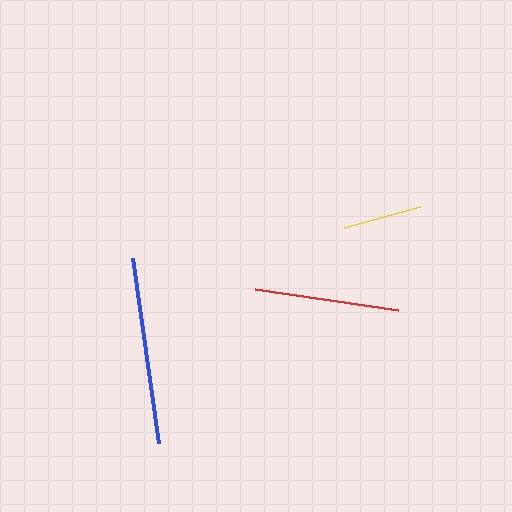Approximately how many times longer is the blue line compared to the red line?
The blue line is approximately 1.3 times the length of the red line.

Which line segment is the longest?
The blue line is the longest at approximately 187 pixels.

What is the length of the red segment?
The red segment is approximately 145 pixels long.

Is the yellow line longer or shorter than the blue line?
The blue line is longer than the yellow line.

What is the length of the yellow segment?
The yellow segment is approximately 78 pixels long.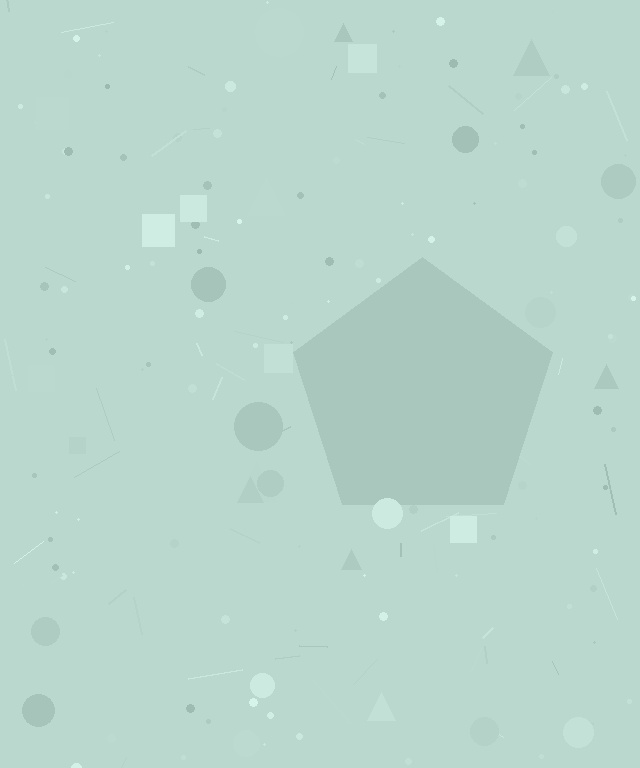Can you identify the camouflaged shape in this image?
The camouflaged shape is a pentagon.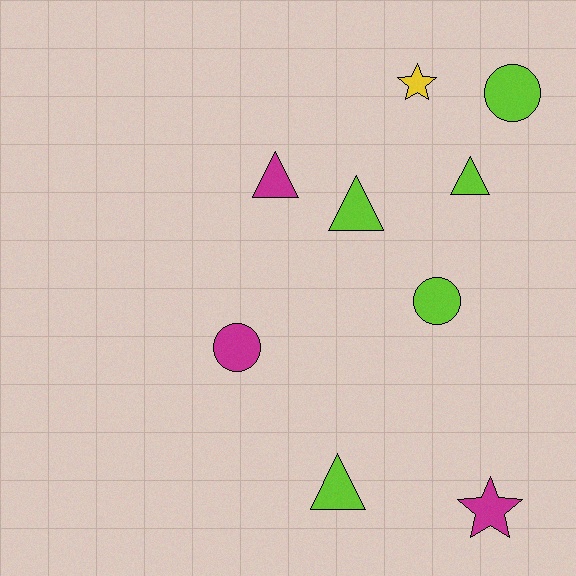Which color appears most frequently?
Lime, with 5 objects.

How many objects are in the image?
There are 9 objects.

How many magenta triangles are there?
There is 1 magenta triangle.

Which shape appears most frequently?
Triangle, with 4 objects.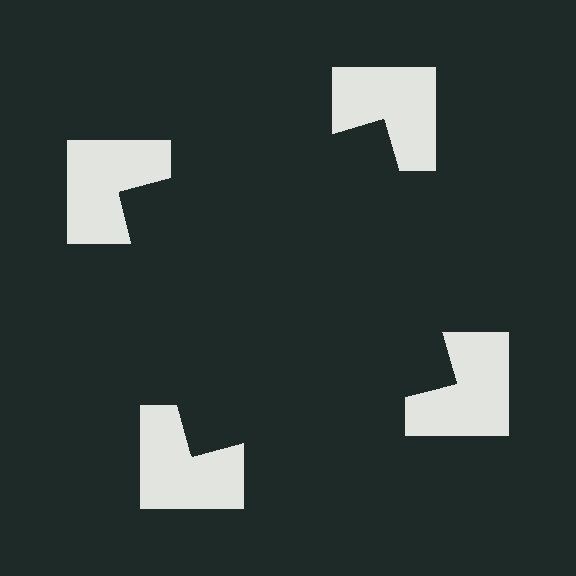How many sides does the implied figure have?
4 sides.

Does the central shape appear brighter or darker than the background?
It typically appears slightly darker than the background, even though no actual brightness change is drawn.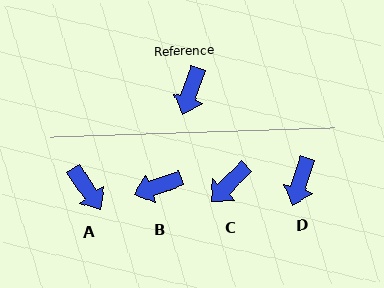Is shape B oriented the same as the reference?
No, it is off by about 53 degrees.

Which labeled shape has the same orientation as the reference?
D.